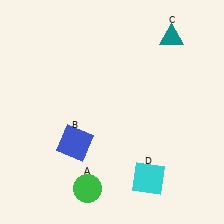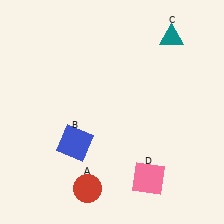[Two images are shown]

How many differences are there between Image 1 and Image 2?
There are 2 differences between the two images.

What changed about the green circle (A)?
In Image 1, A is green. In Image 2, it changed to red.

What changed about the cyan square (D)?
In Image 1, D is cyan. In Image 2, it changed to pink.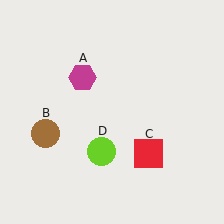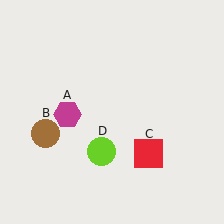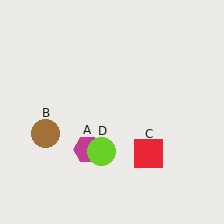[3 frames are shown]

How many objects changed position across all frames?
1 object changed position: magenta hexagon (object A).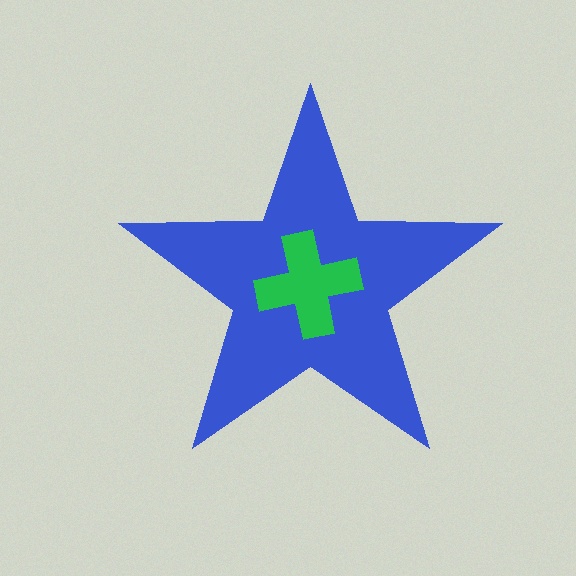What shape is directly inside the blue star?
The green cross.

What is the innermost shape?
The green cross.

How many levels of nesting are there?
2.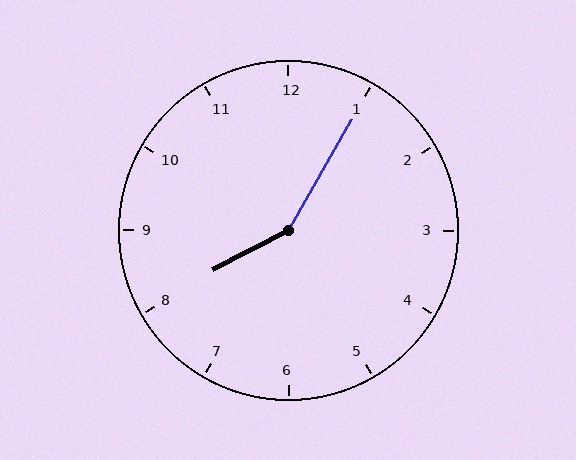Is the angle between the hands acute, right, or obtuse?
It is obtuse.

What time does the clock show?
8:05.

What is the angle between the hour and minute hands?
Approximately 148 degrees.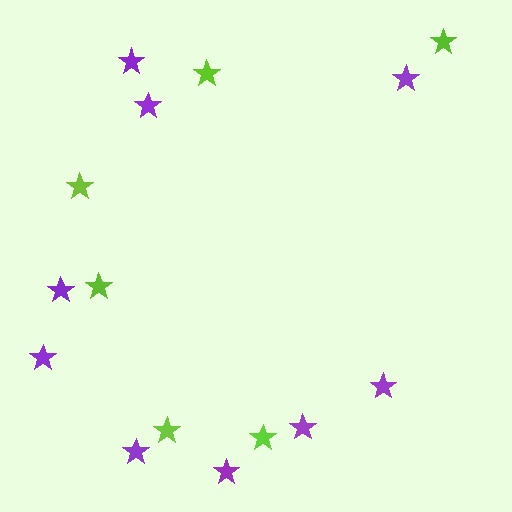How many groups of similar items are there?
There are 2 groups: one group of lime stars (6) and one group of purple stars (9).